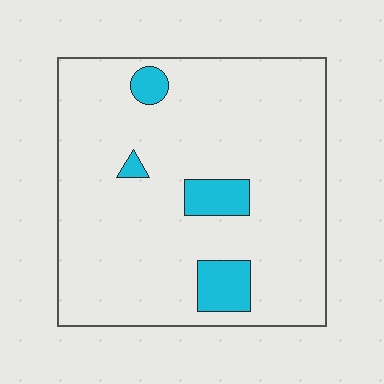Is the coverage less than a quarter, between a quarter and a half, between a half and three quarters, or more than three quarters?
Less than a quarter.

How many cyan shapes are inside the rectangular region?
4.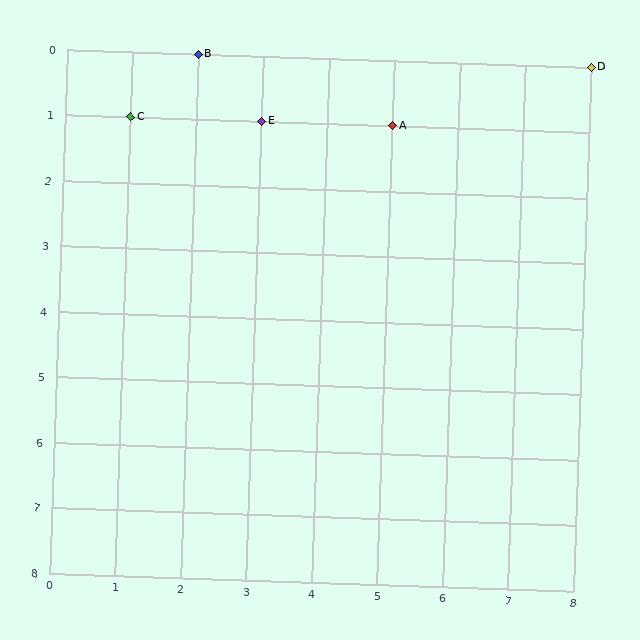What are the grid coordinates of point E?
Point E is at grid coordinates (3, 1).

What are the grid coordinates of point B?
Point B is at grid coordinates (2, 0).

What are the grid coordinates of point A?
Point A is at grid coordinates (5, 1).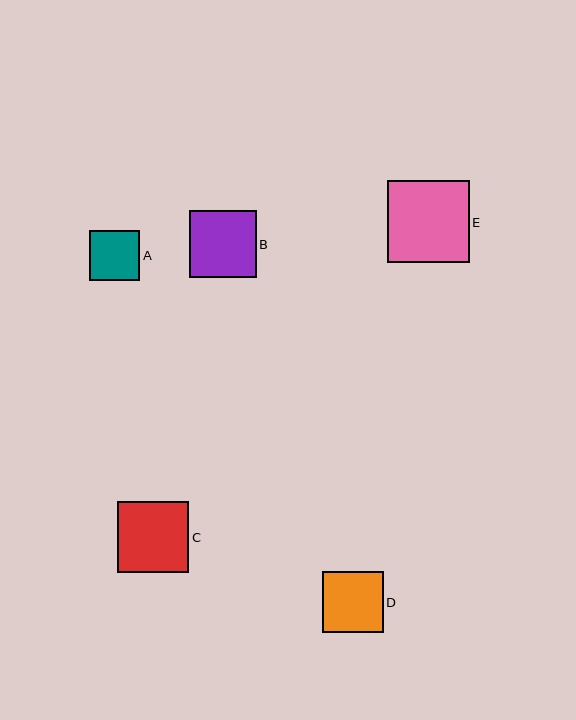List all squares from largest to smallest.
From largest to smallest: E, C, B, D, A.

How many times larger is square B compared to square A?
Square B is approximately 1.3 times the size of square A.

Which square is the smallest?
Square A is the smallest with a size of approximately 51 pixels.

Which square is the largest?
Square E is the largest with a size of approximately 82 pixels.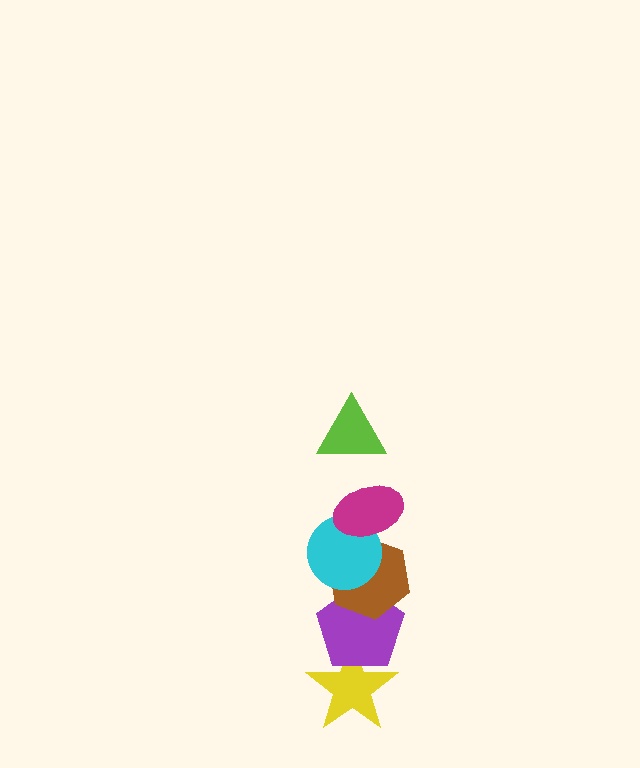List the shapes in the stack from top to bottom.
From top to bottom: the lime triangle, the magenta ellipse, the cyan circle, the brown hexagon, the purple pentagon, the yellow star.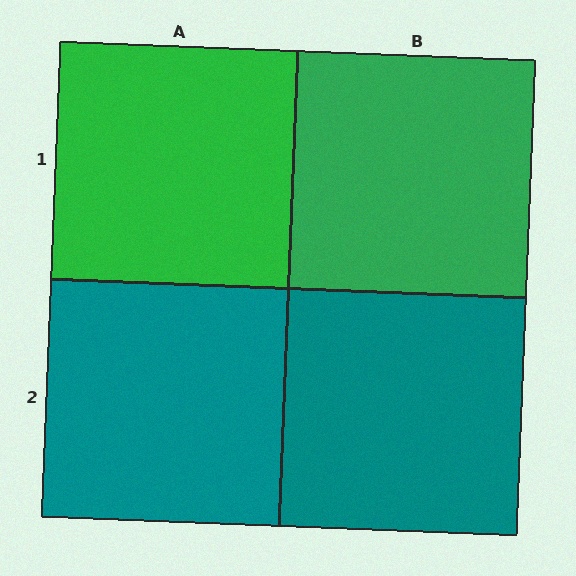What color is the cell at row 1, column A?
Green.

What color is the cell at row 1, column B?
Green.